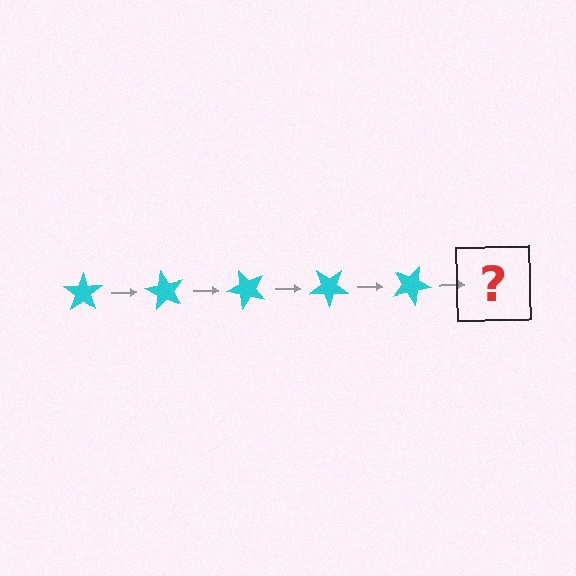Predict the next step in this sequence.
The next step is a cyan star rotated 300 degrees.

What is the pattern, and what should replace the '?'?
The pattern is that the star rotates 60 degrees each step. The '?' should be a cyan star rotated 300 degrees.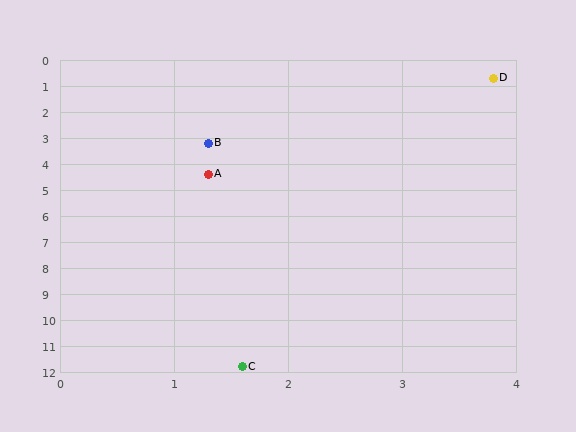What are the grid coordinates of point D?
Point D is at approximately (3.8, 0.7).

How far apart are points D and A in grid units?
Points D and A are about 4.5 grid units apart.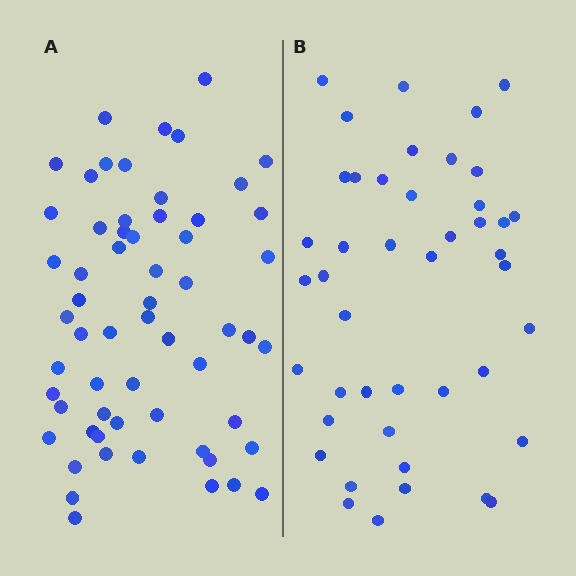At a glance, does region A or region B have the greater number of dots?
Region A (the left region) has more dots.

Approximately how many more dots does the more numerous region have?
Region A has approximately 15 more dots than region B.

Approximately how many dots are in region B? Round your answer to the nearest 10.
About 40 dots. (The exact count is 44, which rounds to 40.)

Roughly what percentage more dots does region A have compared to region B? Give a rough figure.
About 35% more.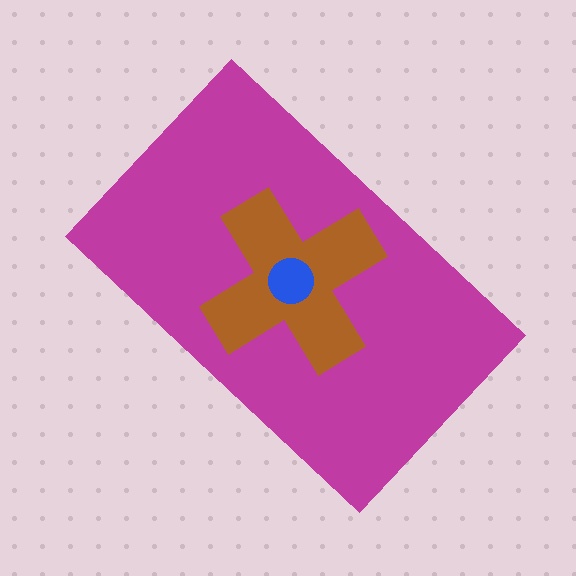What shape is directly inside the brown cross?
The blue circle.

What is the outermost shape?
The magenta rectangle.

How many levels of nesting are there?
3.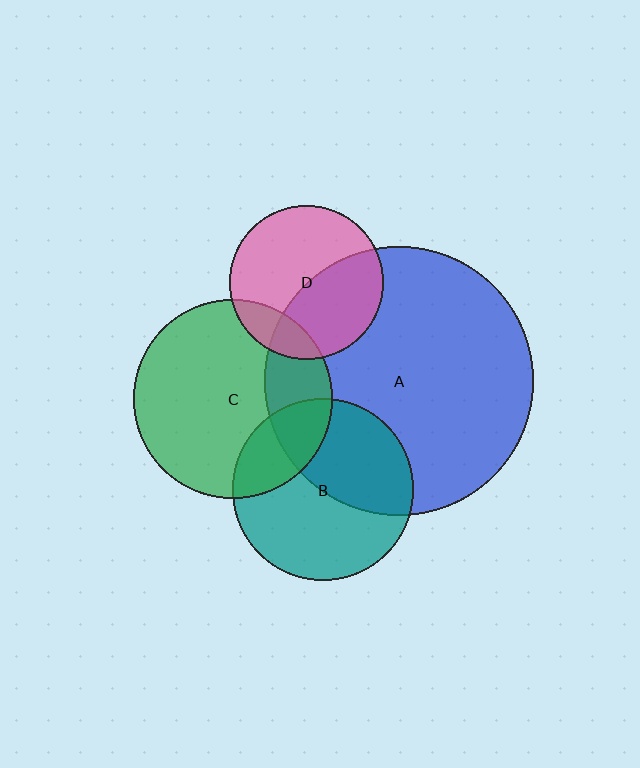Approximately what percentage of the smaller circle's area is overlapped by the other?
Approximately 15%.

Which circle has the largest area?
Circle A (blue).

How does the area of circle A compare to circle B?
Approximately 2.2 times.